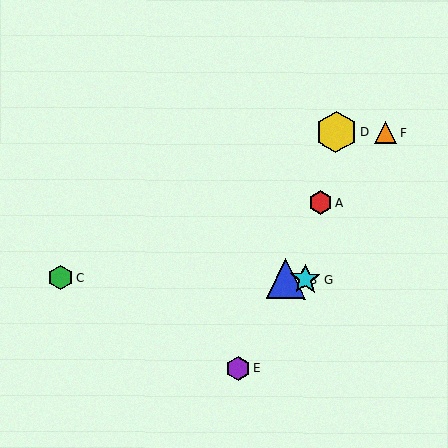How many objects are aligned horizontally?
3 objects (B, C, G) are aligned horizontally.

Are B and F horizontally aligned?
No, B is at y≈279 and F is at y≈133.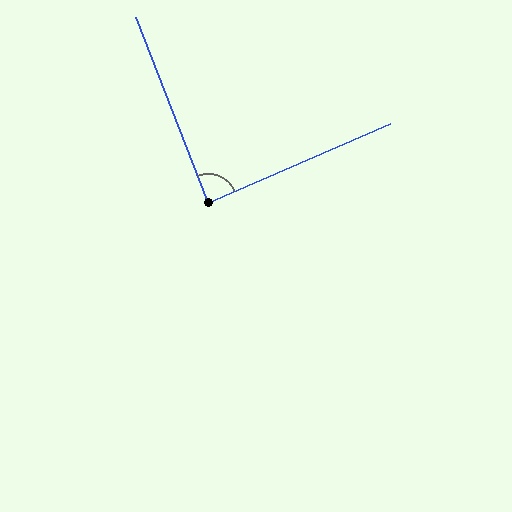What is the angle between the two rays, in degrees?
Approximately 88 degrees.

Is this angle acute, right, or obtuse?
It is approximately a right angle.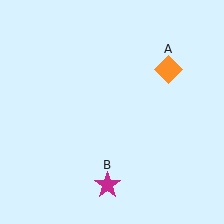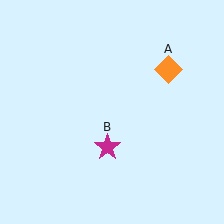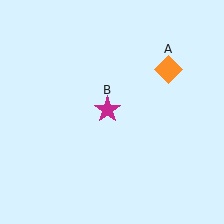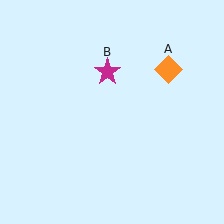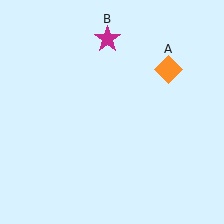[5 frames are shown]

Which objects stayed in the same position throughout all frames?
Orange diamond (object A) remained stationary.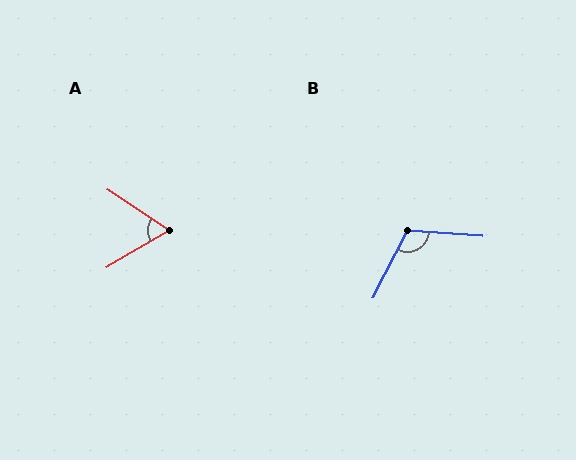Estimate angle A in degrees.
Approximately 64 degrees.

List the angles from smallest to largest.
A (64°), B (113°).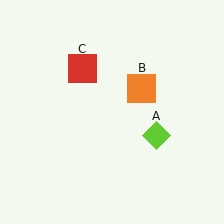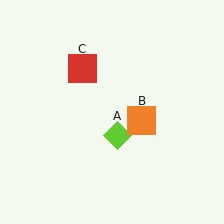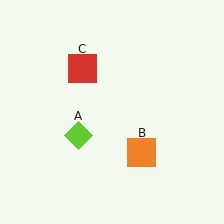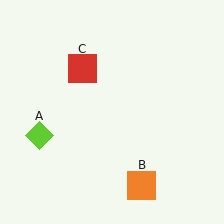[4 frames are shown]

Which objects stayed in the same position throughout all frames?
Red square (object C) remained stationary.